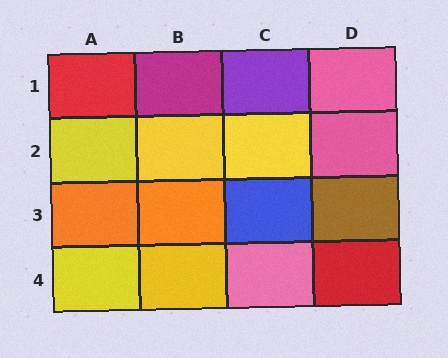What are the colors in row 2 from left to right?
Yellow, yellow, yellow, pink.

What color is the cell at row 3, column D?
Brown.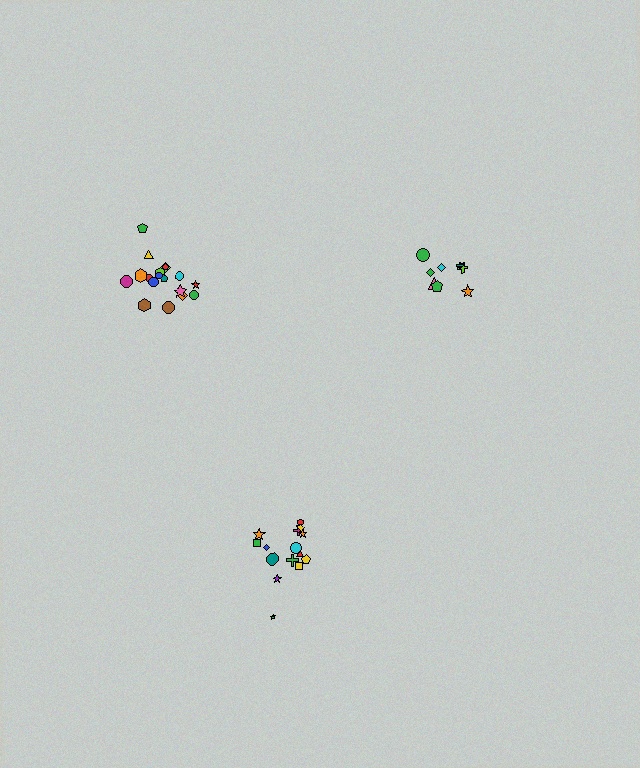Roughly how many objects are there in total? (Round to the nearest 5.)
Roughly 40 objects in total.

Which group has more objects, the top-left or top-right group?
The top-left group.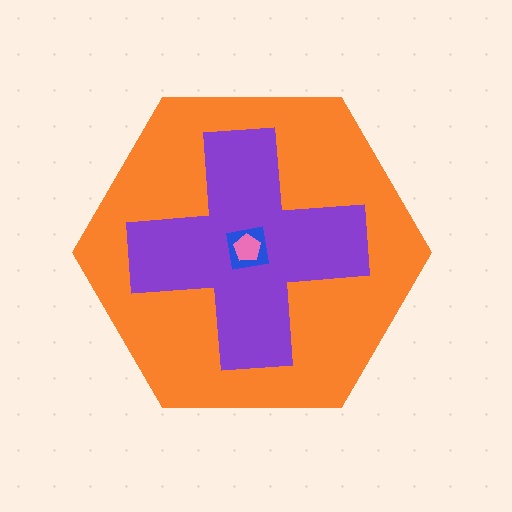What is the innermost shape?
The pink pentagon.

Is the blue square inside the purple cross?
Yes.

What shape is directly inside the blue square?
The pink pentagon.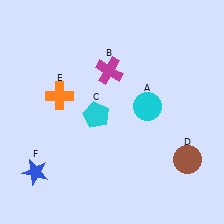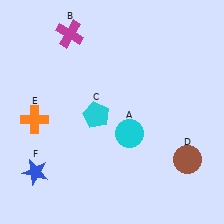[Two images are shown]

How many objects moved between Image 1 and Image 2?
3 objects moved between the two images.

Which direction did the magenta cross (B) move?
The magenta cross (B) moved left.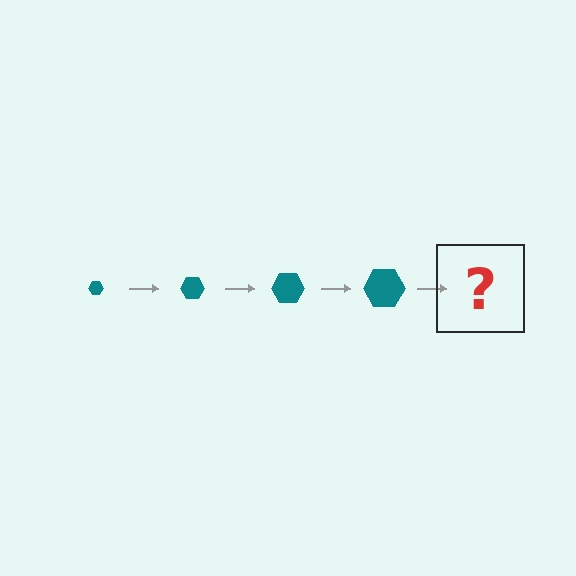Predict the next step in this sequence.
The next step is a teal hexagon, larger than the previous one.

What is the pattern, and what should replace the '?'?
The pattern is that the hexagon gets progressively larger each step. The '?' should be a teal hexagon, larger than the previous one.